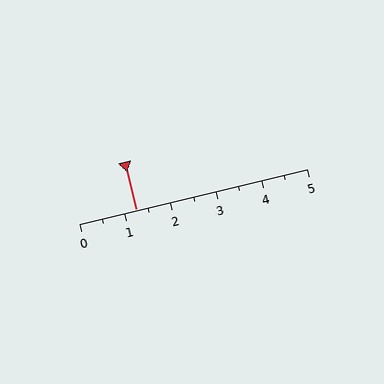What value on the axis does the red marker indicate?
The marker indicates approximately 1.2.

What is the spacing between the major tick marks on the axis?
The major ticks are spaced 1 apart.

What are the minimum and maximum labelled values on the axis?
The axis runs from 0 to 5.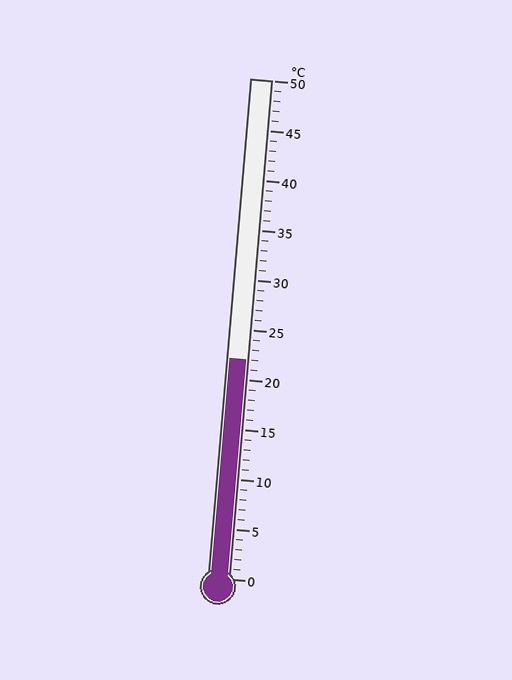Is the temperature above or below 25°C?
The temperature is below 25°C.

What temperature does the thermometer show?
The thermometer shows approximately 22°C.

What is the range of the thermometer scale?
The thermometer scale ranges from 0°C to 50°C.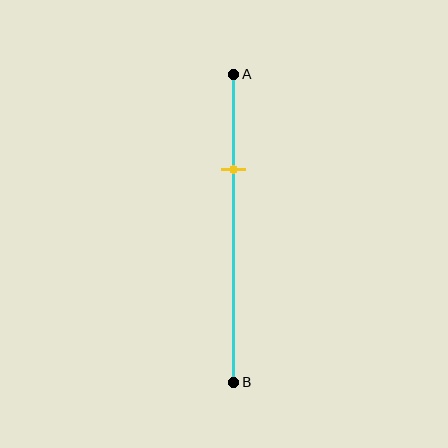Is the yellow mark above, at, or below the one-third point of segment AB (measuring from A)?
The yellow mark is approximately at the one-third point of segment AB.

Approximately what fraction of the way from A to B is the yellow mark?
The yellow mark is approximately 30% of the way from A to B.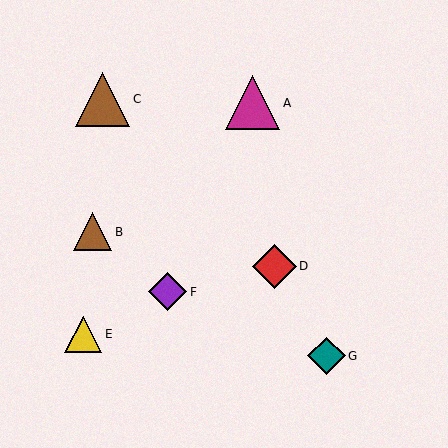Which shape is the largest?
The brown triangle (labeled C) is the largest.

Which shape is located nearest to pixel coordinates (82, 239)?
The brown triangle (labeled B) at (93, 232) is nearest to that location.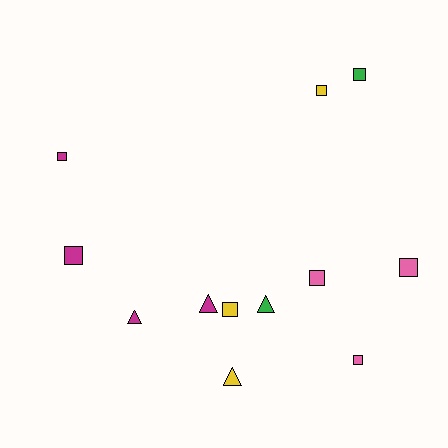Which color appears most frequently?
Magenta, with 4 objects.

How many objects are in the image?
There are 12 objects.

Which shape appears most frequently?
Square, with 8 objects.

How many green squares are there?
There is 1 green square.